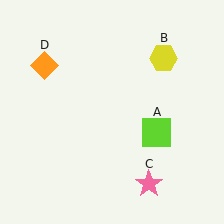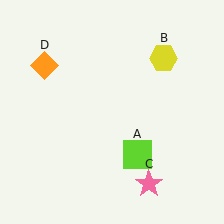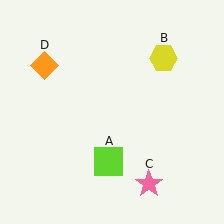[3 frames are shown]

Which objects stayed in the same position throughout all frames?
Yellow hexagon (object B) and pink star (object C) and orange diamond (object D) remained stationary.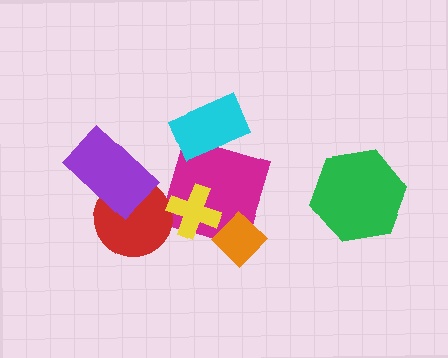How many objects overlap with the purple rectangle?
1 object overlaps with the purple rectangle.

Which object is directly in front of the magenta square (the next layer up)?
The cyan rectangle is directly in front of the magenta square.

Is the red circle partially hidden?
Yes, it is partially covered by another shape.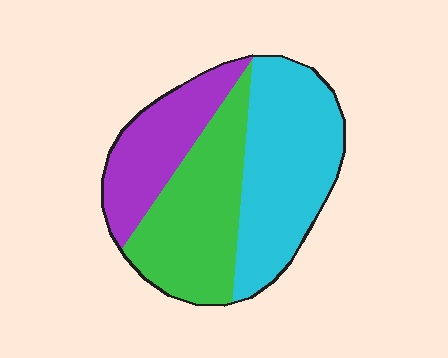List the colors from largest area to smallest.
From largest to smallest: cyan, green, purple.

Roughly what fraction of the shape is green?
Green takes up about one third (1/3) of the shape.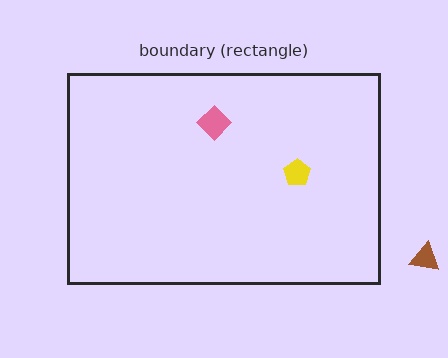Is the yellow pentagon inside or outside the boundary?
Inside.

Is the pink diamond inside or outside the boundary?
Inside.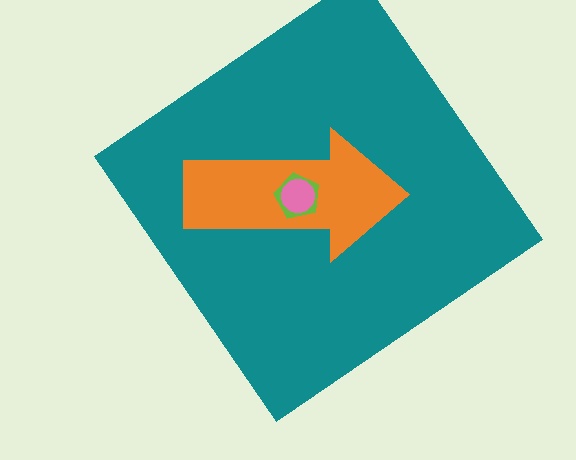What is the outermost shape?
The teal diamond.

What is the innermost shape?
The pink circle.